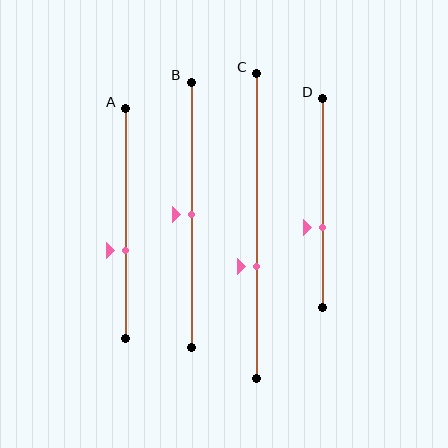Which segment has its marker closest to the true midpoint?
Segment B has its marker closest to the true midpoint.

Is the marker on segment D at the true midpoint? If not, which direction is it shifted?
No, the marker on segment D is shifted downward by about 11% of the segment length.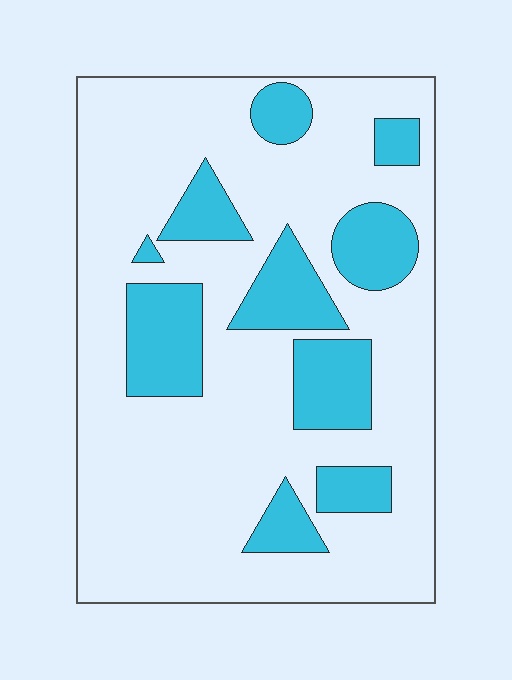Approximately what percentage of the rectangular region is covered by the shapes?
Approximately 25%.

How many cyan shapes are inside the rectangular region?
10.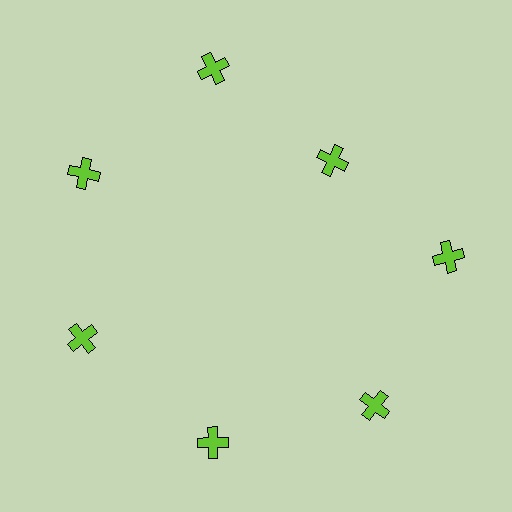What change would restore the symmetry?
The symmetry would be restored by moving it outward, back onto the ring so that all 7 crosses sit at equal angles and equal distance from the center.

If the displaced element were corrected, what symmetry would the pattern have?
It would have 7-fold rotational symmetry — the pattern would map onto itself every 51 degrees.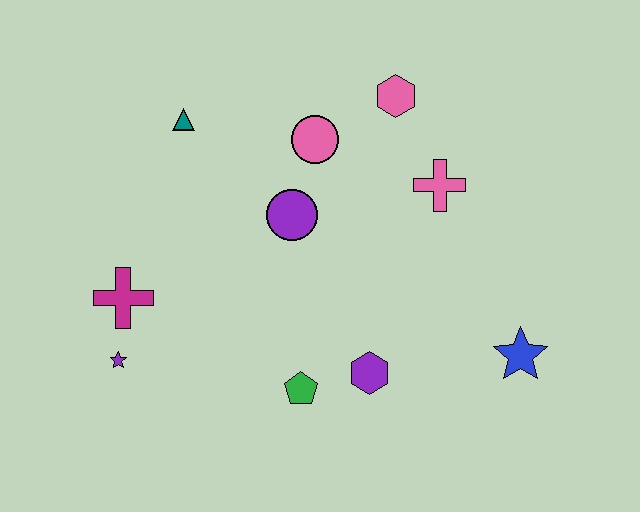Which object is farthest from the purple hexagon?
The teal triangle is farthest from the purple hexagon.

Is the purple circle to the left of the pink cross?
Yes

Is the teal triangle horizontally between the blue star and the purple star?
Yes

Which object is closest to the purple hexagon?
The green pentagon is closest to the purple hexagon.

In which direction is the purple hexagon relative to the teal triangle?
The purple hexagon is below the teal triangle.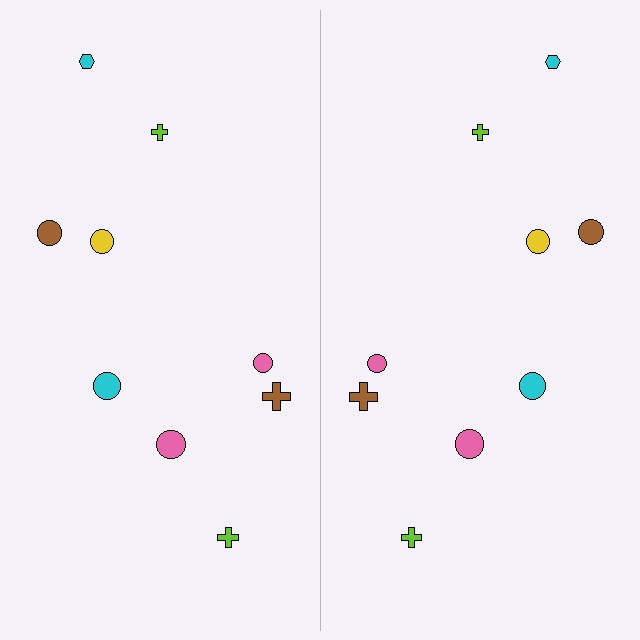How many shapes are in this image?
There are 18 shapes in this image.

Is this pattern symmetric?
Yes, this pattern has bilateral (reflection) symmetry.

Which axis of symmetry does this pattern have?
The pattern has a vertical axis of symmetry running through the center of the image.